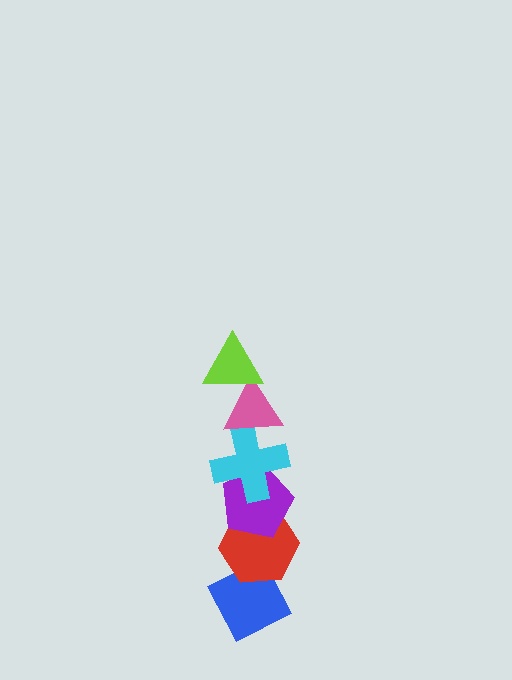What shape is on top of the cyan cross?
The pink triangle is on top of the cyan cross.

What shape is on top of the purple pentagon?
The cyan cross is on top of the purple pentagon.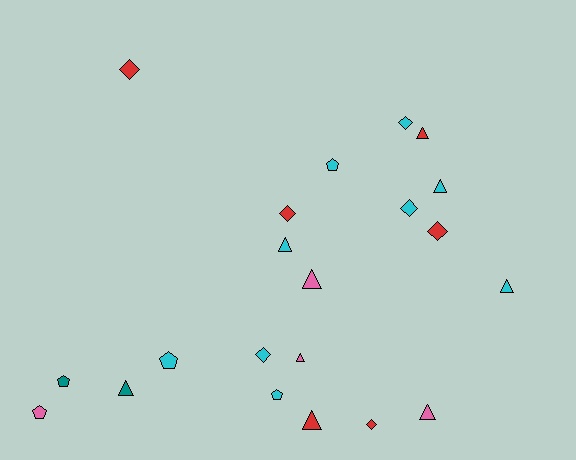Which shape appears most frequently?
Triangle, with 9 objects.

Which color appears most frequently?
Cyan, with 9 objects.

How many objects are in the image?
There are 21 objects.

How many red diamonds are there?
There are 4 red diamonds.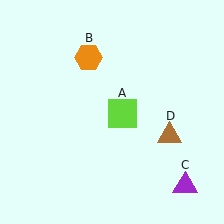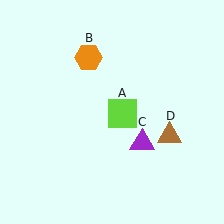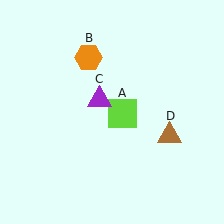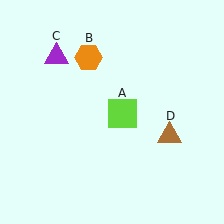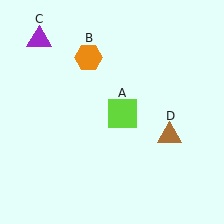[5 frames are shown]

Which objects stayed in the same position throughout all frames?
Lime square (object A) and orange hexagon (object B) and brown triangle (object D) remained stationary.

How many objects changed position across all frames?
1 object changed position: purple triangle (object C).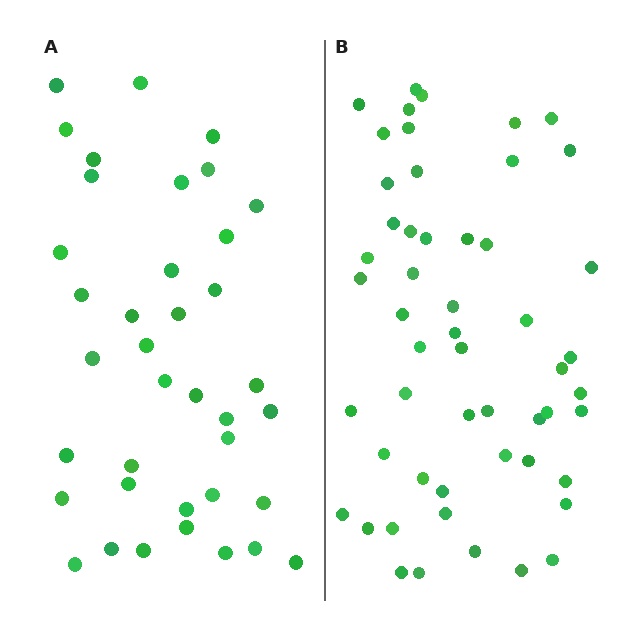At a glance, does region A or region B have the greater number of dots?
Region B (the right region) has more dots.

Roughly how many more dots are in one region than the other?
Region B has approximately 15 more dots than region A.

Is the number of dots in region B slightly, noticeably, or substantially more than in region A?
Region B has noticeably more, but not dramatically so. The ratio is roughly 1.4 to 1.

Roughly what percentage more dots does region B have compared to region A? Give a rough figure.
About 40% more.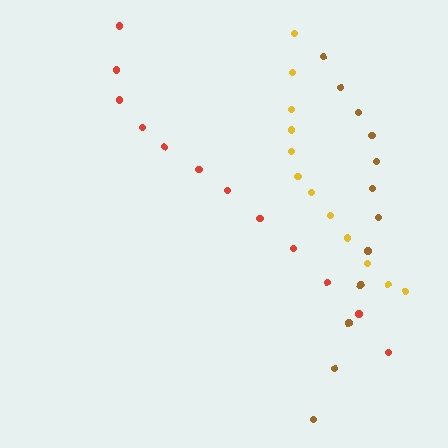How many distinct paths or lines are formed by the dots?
There are 3 distinct paths.